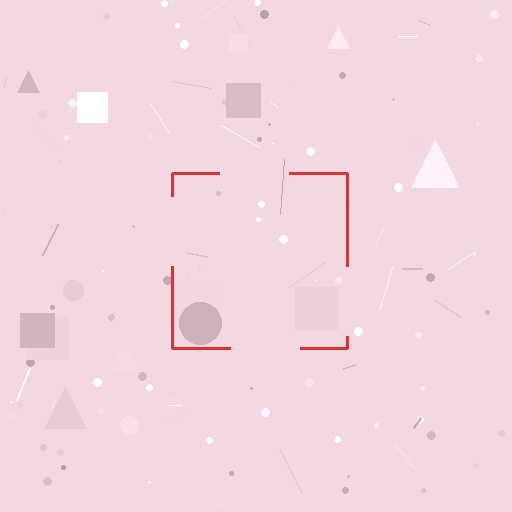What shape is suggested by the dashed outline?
The dashed outline suggests a square.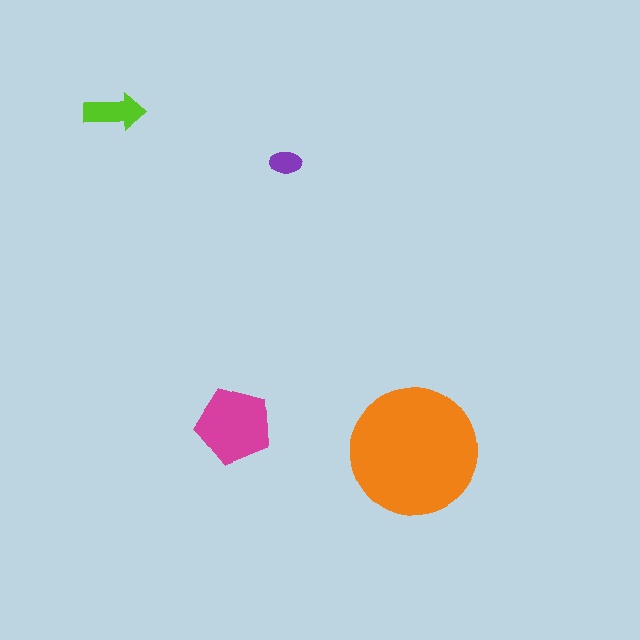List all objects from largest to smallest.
The orange circle, the magenta pentagon, the lime arrow, the purple ellipse.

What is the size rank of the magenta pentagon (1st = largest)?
2nd.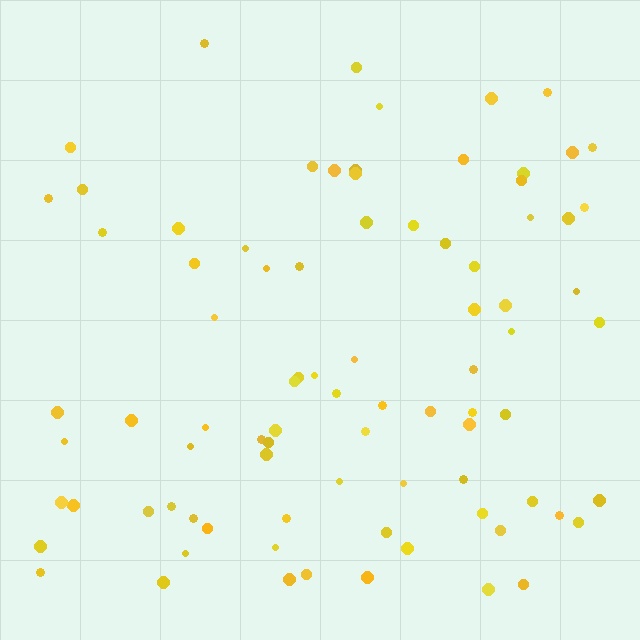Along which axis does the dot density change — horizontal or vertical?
Vertical.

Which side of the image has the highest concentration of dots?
The bottom.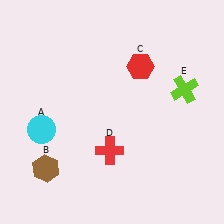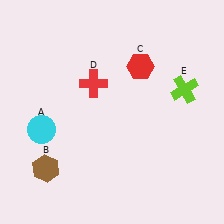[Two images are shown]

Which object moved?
The red cross (D) moved up.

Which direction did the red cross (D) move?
The red cross (D) moved up.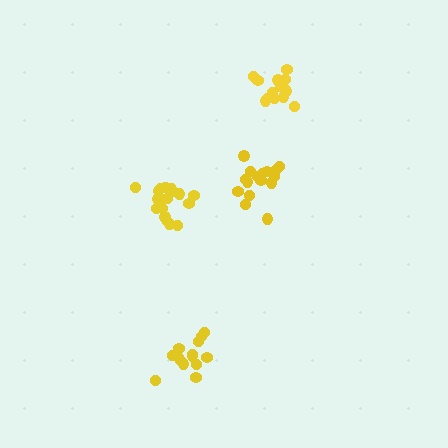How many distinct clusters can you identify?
There are 4 distinct clusters.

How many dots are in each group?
Group 1: 14 dots, Group 2: 16 dots, Group 3: 18 dots, Group 4: 13 dots (61 total).